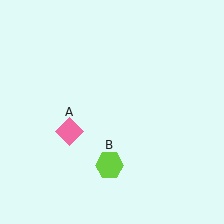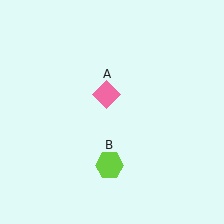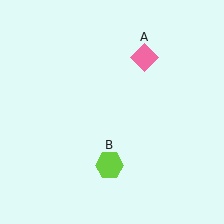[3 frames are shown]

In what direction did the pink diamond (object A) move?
The pink diamond (object A) moved up and to the right.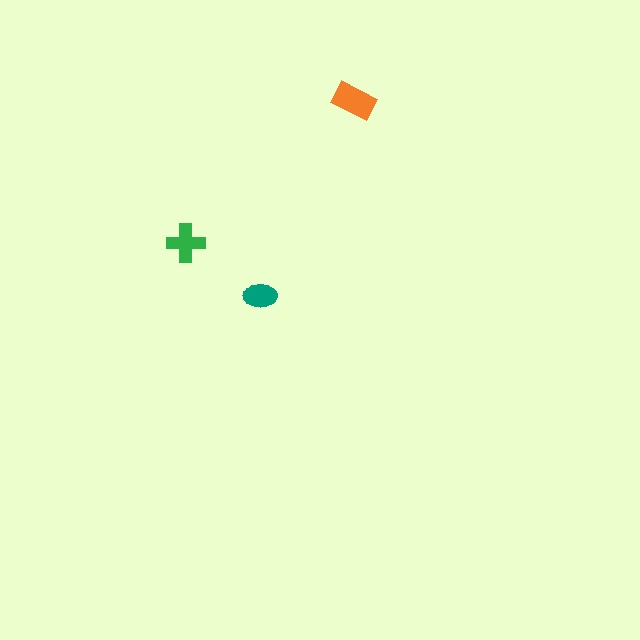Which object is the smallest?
The teal ellipse.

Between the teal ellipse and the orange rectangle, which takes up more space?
The orange rectangle.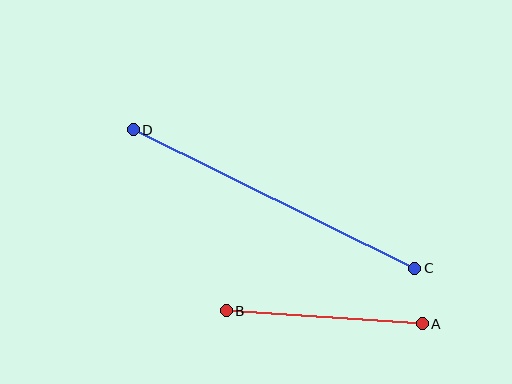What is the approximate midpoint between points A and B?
The midpoint is at approximately (324, 317) pixels.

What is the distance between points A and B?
The distance is approximately 196 pixels.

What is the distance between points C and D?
The distance is approximately 314 pixels.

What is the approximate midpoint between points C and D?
The midpoint is at approximately (274, 199) pixels.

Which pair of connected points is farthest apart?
Points C and D are farthest apart.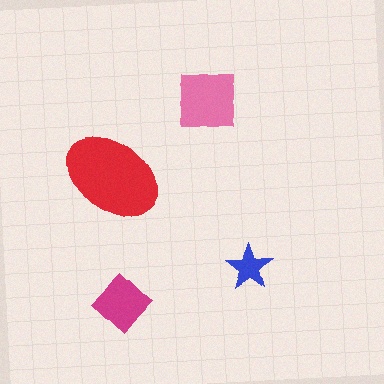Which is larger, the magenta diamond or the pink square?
The pink square.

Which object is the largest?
The red ellipse.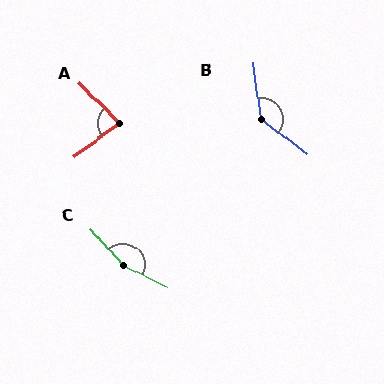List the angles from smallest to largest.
A (81°), B (136°), C (158°).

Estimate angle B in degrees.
Approximately 136 degrees.